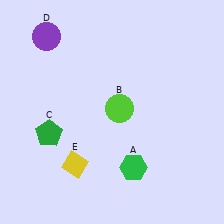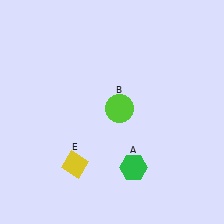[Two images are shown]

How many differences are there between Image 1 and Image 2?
There are 2 differences between the two images.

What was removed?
The purple circle (D), the green pentagon (C) were removed in Image 2.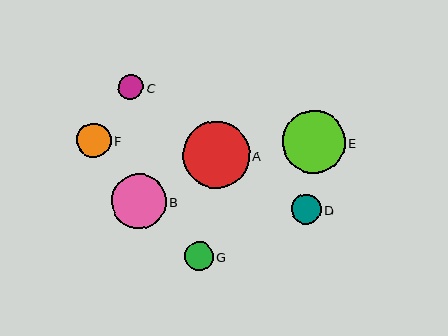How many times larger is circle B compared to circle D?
Circle B is approximately 1.8 times the size of circle D.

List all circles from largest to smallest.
From largest to smallest: A, E, B, F, D, G, C.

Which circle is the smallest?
Circle C is the smallest with a size of approximately 25 pixels.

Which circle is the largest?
Circle A is the largest with a size of approximately 67 pixels.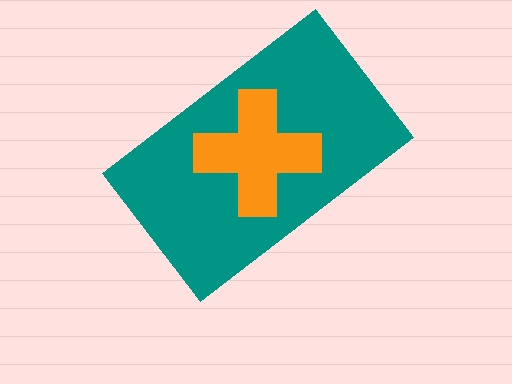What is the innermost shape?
The orange cross.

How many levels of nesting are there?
2.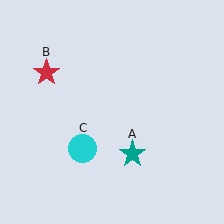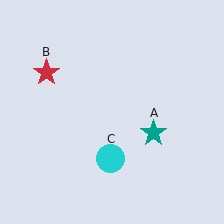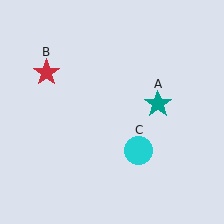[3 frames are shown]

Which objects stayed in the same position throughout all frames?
Red star (object B) remained stationary.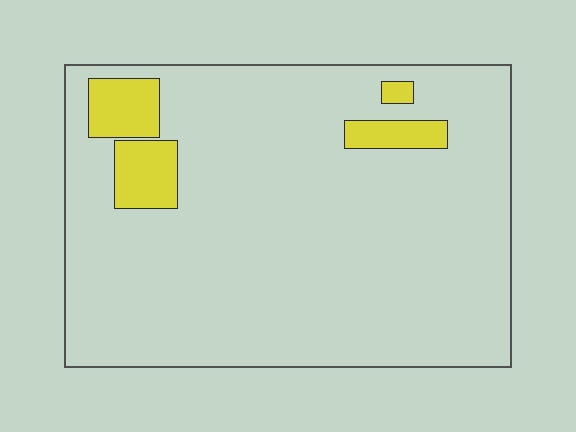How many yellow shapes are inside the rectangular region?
4.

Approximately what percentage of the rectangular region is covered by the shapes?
Approximately 10%.